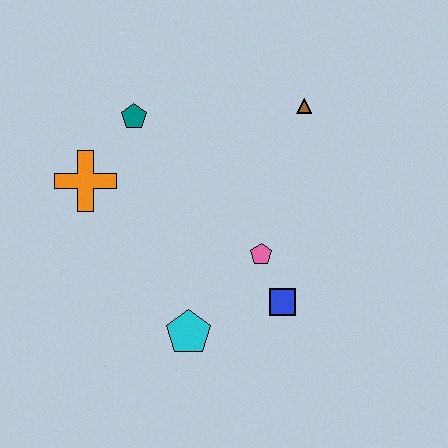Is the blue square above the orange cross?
No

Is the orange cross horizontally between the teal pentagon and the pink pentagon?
No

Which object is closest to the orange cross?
The teal pentagon is closest to the orange cross.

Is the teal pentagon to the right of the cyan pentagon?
No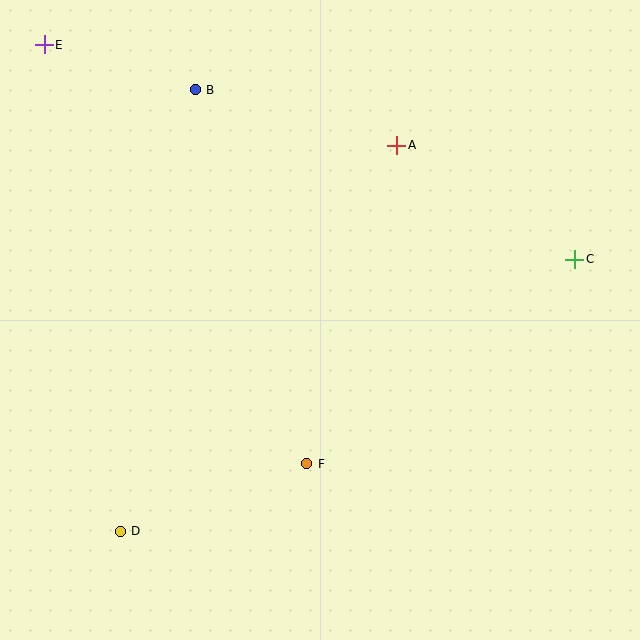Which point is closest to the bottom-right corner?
Point F is closest to the bottom-right corner.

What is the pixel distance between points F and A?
The distance between F and A is 331 pixels.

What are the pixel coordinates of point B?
Point B is at (195, 90).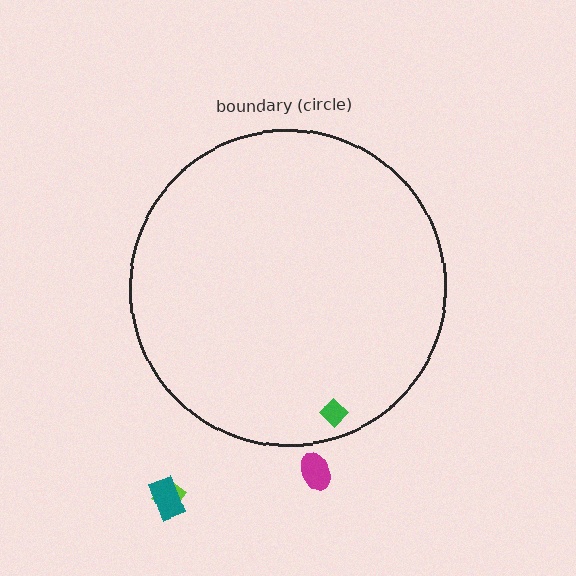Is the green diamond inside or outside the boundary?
Inside.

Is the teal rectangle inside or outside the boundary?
Outside.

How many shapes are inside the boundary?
1 inside, 3 outside.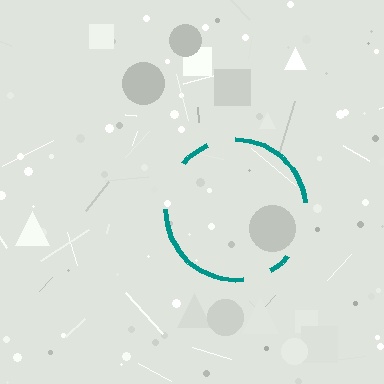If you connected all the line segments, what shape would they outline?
They would outline a circle.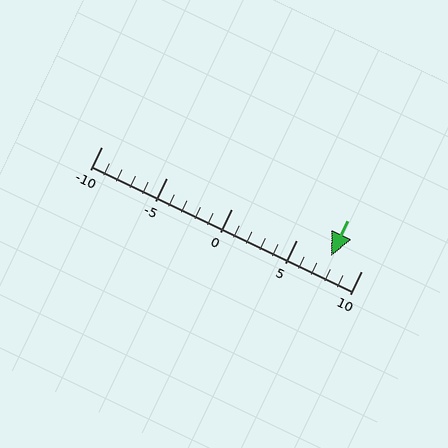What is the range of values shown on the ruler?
The ruler shows values from -10 to 10.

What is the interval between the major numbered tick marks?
The major tick marks are spaced 5 units apart.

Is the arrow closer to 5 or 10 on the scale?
The arrow is closer to 10.